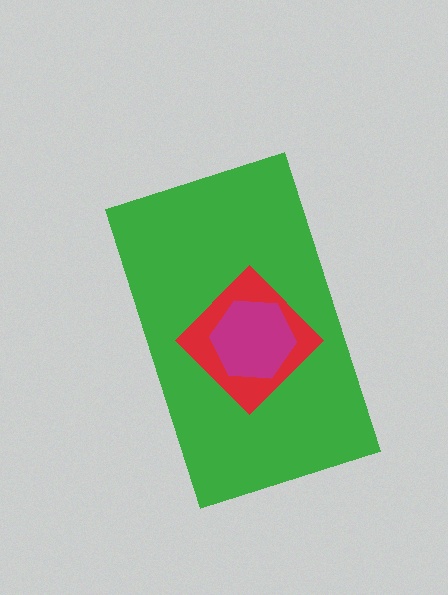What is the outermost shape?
The green rectangle.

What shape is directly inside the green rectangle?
The red diamond.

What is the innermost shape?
The magenta hexagon.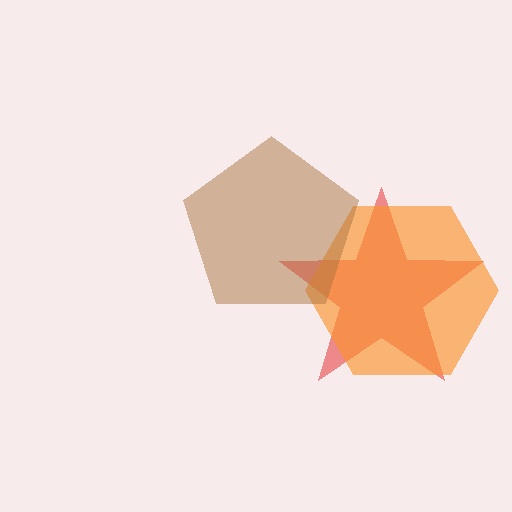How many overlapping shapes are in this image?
There are 3 overlapping shapes in the image.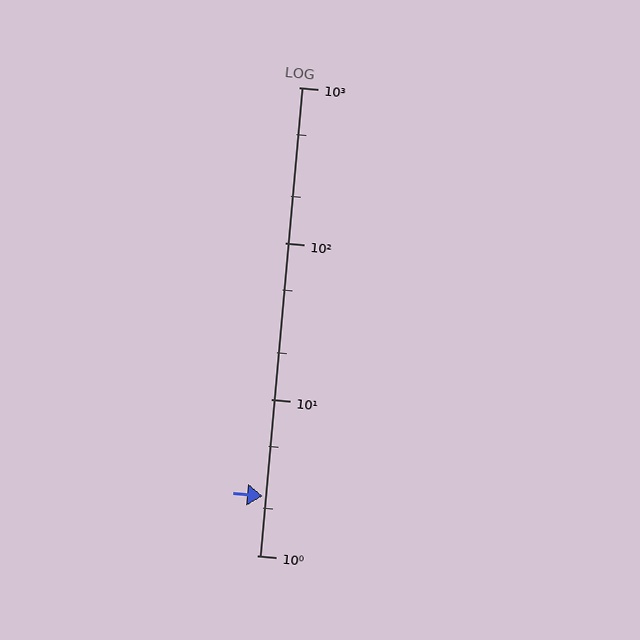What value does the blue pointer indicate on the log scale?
The pointer indicates approximately 2.4.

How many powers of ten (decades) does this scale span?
The scale spans 3 decades, from 1 to 1000.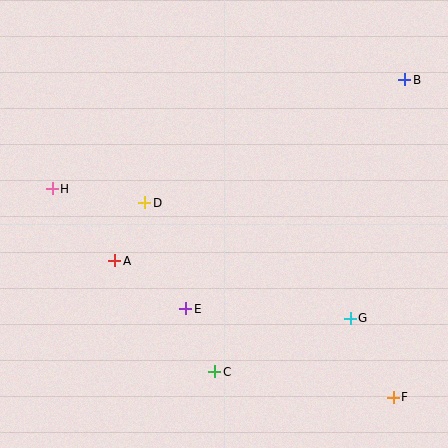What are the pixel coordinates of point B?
Point B is at (405, 80).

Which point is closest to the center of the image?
Point D at (145, 203) is closest to the center.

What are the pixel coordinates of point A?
Point A is at (115, 261).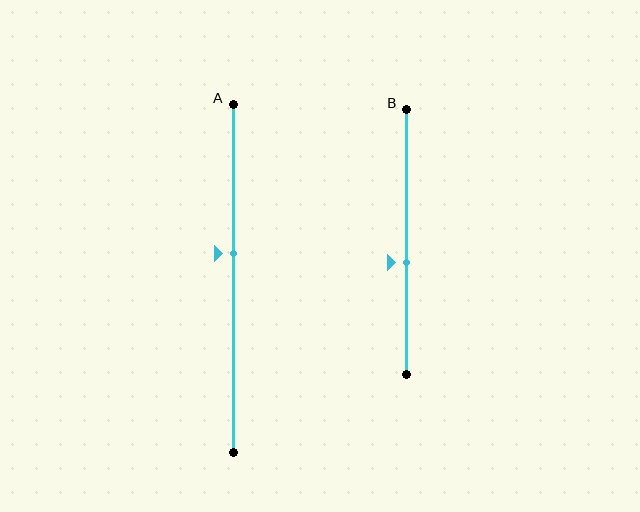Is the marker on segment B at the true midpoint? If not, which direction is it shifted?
No, the marker on segment B is shifted downward by about 8% of the segment length.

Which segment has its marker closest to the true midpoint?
Segment A has its marker closest to the true midpoint.